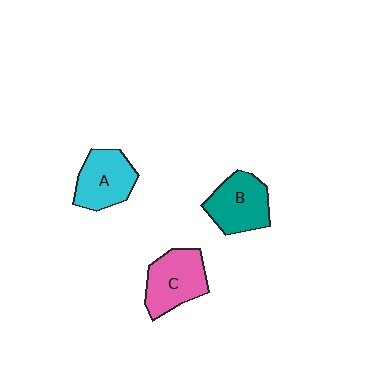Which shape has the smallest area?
Shape A (cyan).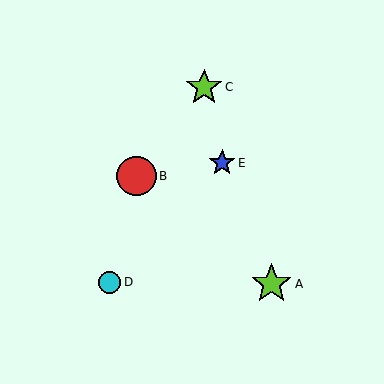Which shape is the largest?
The lime star (labeled A) is the largest.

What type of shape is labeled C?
Shape C is a lime star.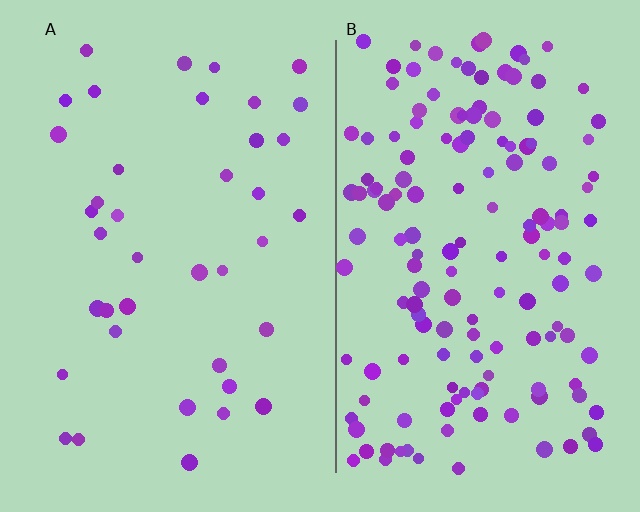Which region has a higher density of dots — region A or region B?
B (the right).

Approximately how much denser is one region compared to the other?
Approximately 3.9× — region B over region A.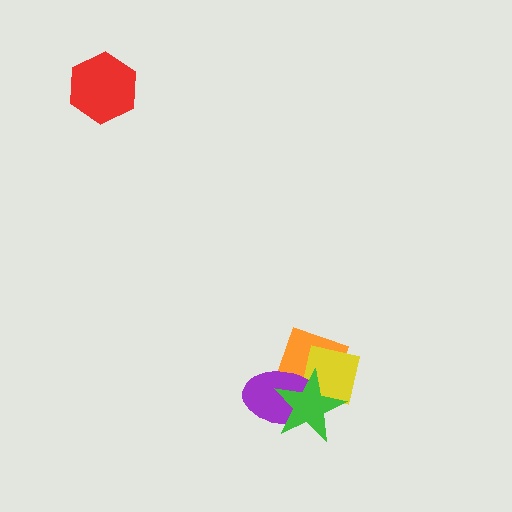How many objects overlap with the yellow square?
3 objects overlap with the yellow square.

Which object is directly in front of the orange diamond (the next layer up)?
The yellow square is directly in front of the orange diamond.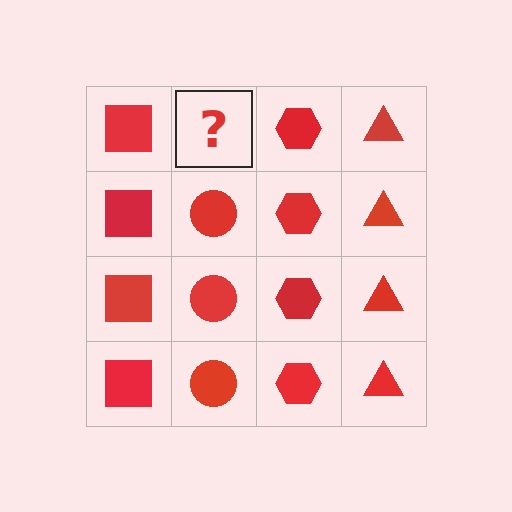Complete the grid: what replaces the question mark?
The question mark should be replaced with a red circle.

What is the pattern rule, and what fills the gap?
The rule is that each column has a consistent shape. The gap should be filled with a red circle.